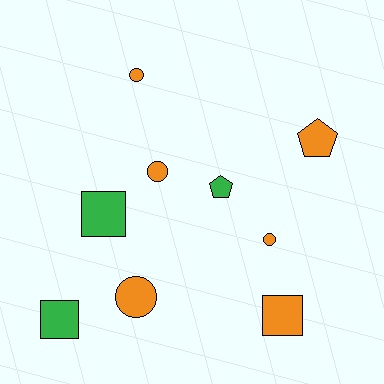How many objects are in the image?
There are 9 objects.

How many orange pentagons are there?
There is 1 orange pentagon.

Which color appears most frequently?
Orange, with 6 objects.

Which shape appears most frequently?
Circle, with 4 objects.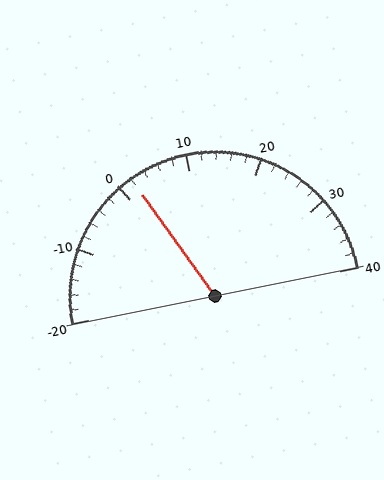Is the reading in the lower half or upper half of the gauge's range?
The reading is in the lower half of the range (-20 to 40).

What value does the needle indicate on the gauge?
The needle indicates approximately 2.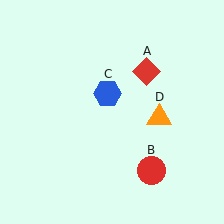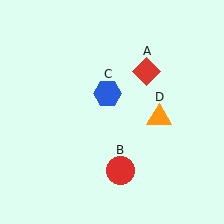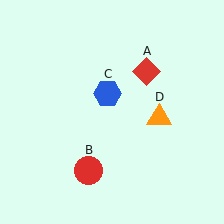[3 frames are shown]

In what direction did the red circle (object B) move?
The red circle (object B) moved left.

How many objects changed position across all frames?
1 object changed position: red circle (object B).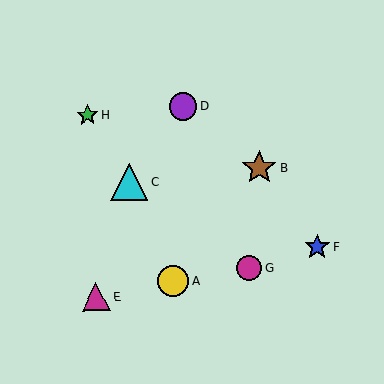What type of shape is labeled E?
Shape E is a magenta triangle.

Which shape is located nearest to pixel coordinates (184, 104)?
The purple circle (labeled D) at (183, 106) is nearest to that location.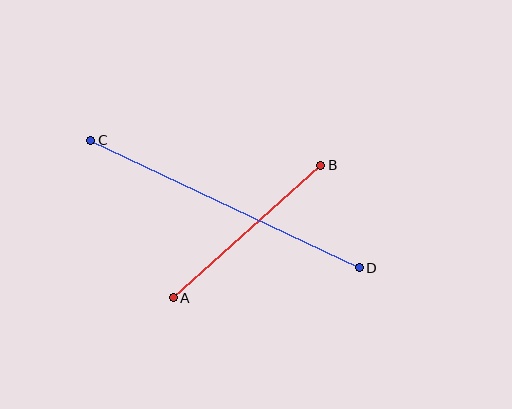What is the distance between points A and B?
The distance is approximately 199 pixels.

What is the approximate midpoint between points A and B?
The midpoint is at approximately (247, 232) pixels.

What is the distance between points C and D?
The distance is approximately 297 pixels.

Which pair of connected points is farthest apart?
Points C and D are farthest apart.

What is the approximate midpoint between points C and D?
The midpoint is at approximately (225, 204) pixels.